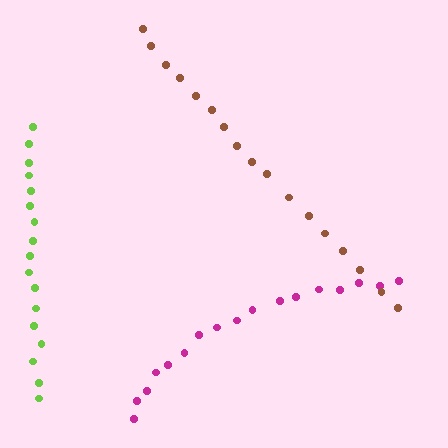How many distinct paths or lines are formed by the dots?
There are 3 distinct paths.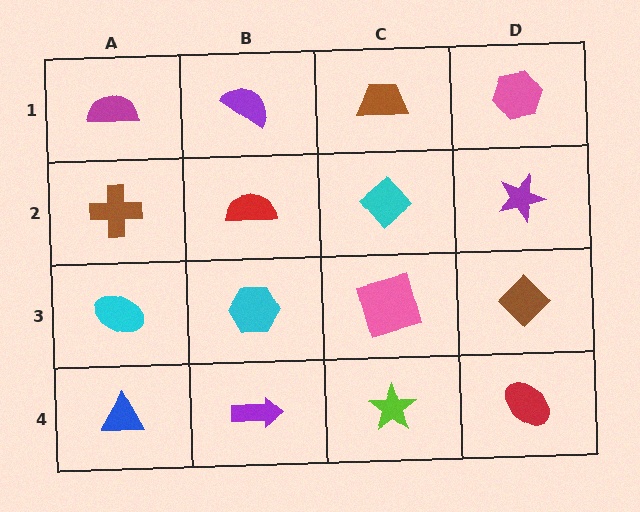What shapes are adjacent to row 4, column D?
A brown diamond (row 3, column D), a lime star (row 4, column C).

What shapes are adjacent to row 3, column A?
A brown cross (row 2, column A), a blue triangle (row 4, column A), a cyan hexagon (row 3, column B).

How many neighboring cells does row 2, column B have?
4.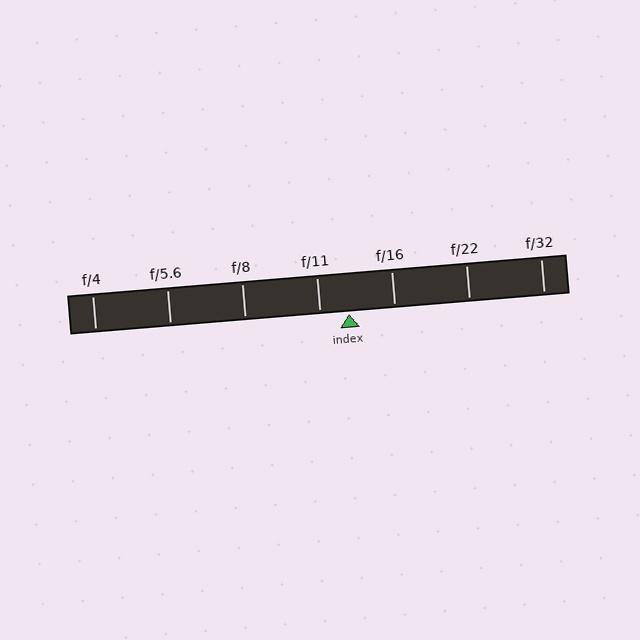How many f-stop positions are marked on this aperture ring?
There are 7 f-stop positions marked.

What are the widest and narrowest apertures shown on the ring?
The widest aperture shown is f/4 and the narrowest is f/32.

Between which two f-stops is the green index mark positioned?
The index mark is between f/11 and f/16.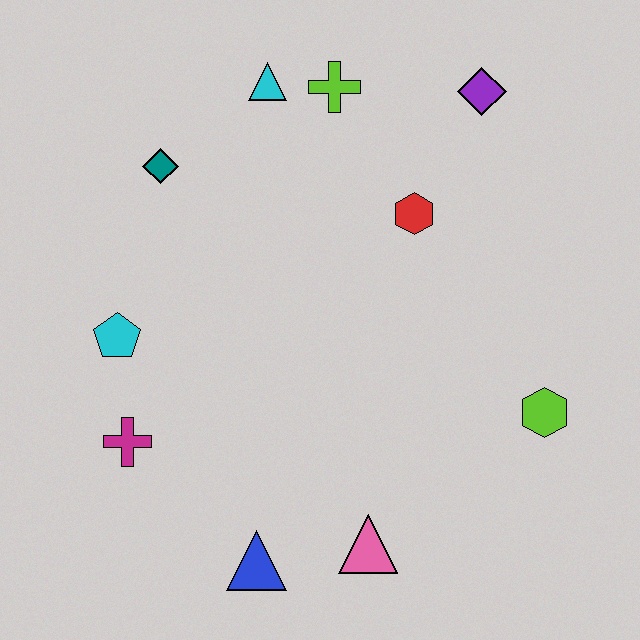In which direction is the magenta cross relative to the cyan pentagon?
The magenta cross is below the cyan pentagon.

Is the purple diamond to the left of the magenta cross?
No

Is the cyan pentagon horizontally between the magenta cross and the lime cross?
No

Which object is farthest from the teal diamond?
The lime hexagon is farthest from the teal diamond.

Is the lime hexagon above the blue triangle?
Yes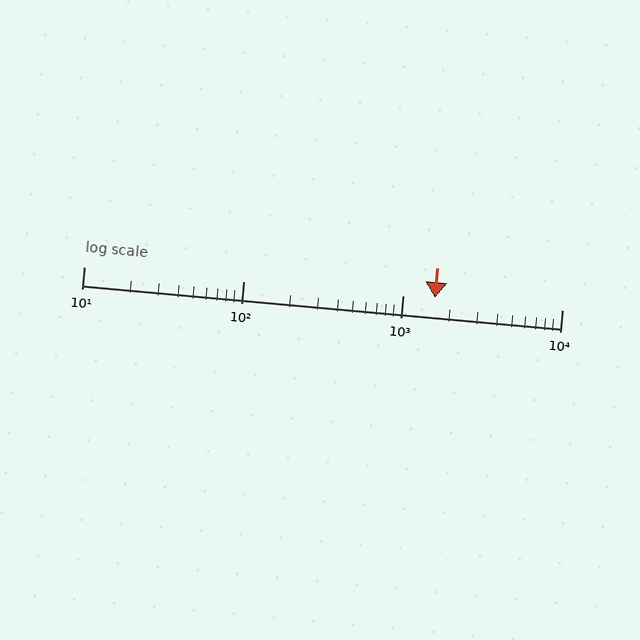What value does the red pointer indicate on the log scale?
The pointer indicates approximately 1600.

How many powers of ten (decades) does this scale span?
The scale spans 3 decades, from 10 to 10000.